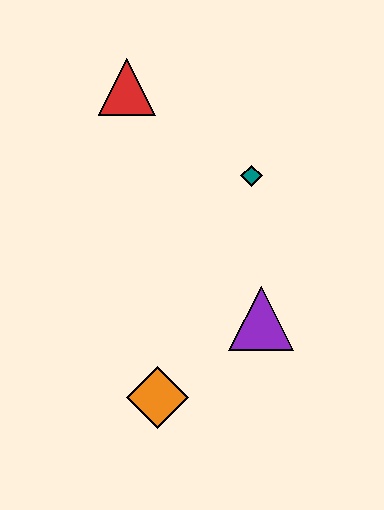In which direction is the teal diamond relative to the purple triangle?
The teal diamond is above the purple triangle.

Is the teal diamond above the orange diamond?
Yes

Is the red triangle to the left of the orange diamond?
Yes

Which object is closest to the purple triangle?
The orange diamond is closest to the purple triangle.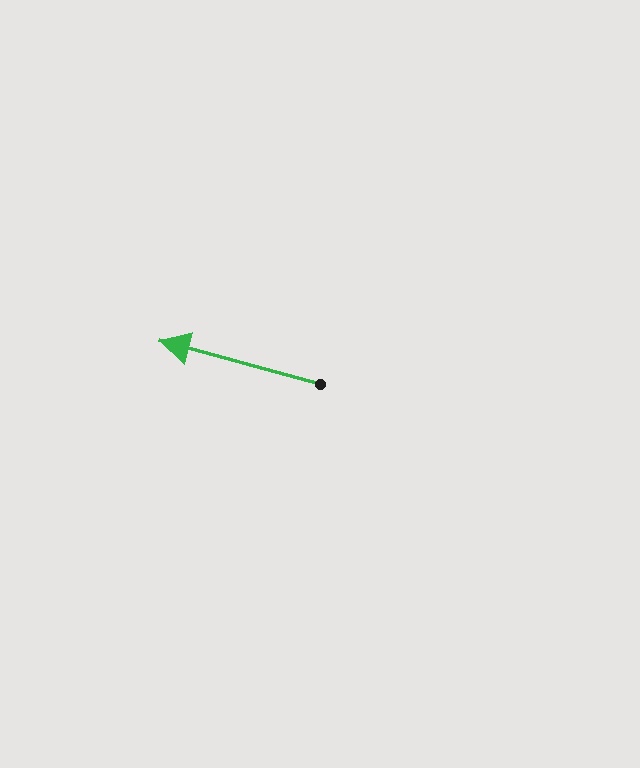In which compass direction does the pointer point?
West.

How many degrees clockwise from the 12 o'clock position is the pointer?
Approximately 285 degrees.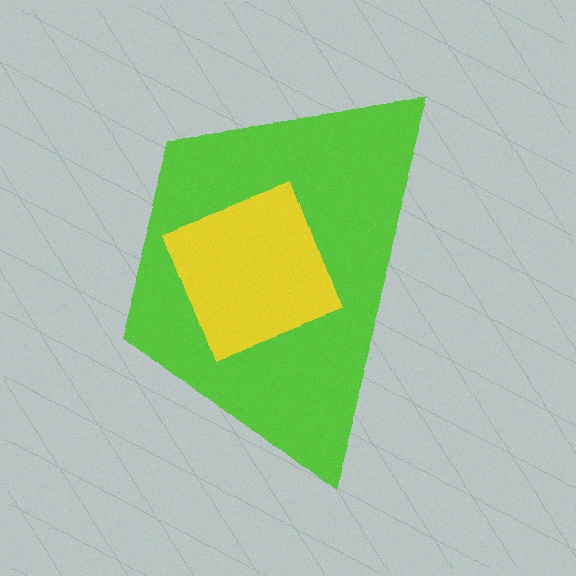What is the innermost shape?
The yellow square.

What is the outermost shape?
The lime trapezoid.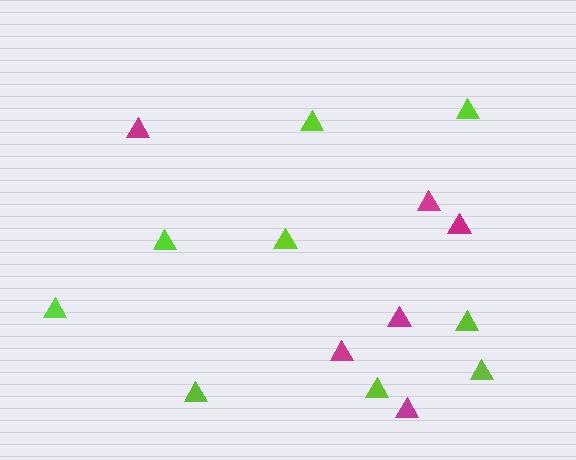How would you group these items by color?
There are 2 groups: one group of lime triangles (9) and one group of magenta triangles (6).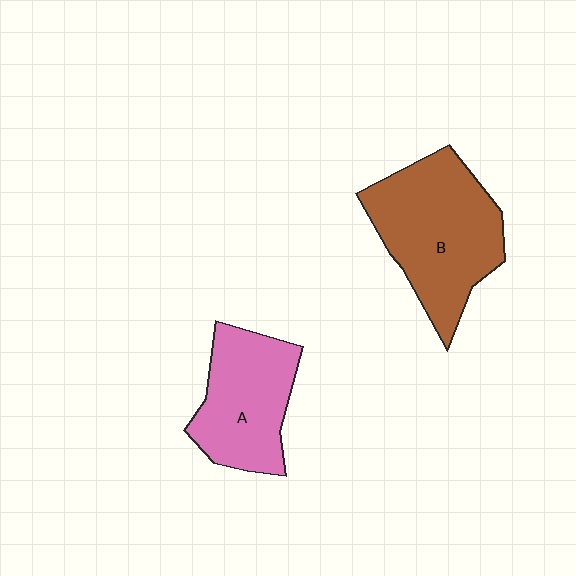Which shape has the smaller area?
Shape A (pink).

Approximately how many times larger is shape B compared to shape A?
Approximately 1.3 times.